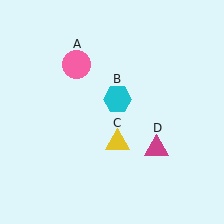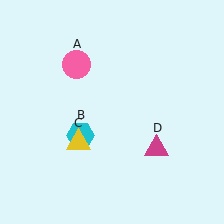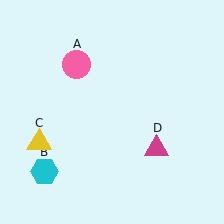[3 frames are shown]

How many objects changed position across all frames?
2 objects changed position: cyan hexagon (object B), yellow triangle (object C).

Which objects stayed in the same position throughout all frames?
Pink circle (object A) and magenta triangle (object D) remained stationary.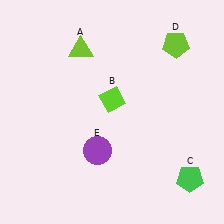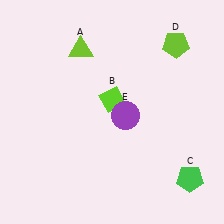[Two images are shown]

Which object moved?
The purple circle (E) moved up.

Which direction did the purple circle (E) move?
The purple circle (E) moved up.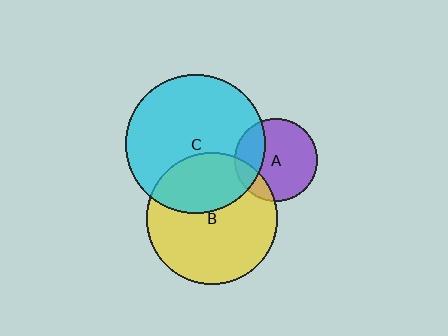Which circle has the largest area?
Circle C (cyan).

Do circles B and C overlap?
Yes.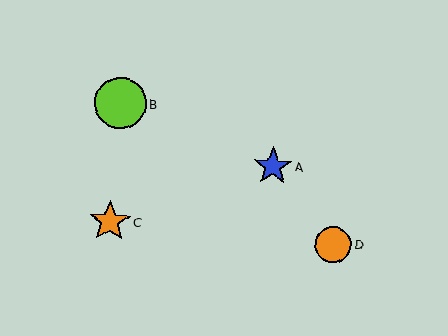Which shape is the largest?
The lime circle (labeled B) is the largest.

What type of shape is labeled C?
Shape C is an orange star.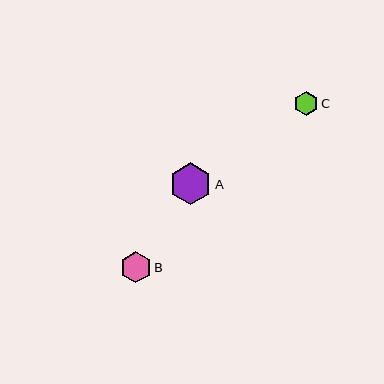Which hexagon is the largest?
Hexagon A is the largest with a size of approximately 42 pixels.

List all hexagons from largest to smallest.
From largest to smallest: A, B, C.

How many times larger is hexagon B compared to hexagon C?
Hexagon B is approximately 1.3 times the size of hexagon C.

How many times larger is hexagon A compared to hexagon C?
Hexagon A is approximately 1.7 times the size of hexagon C.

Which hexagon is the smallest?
Hexagon C is the smallest with a size of approximately 24 pixels.